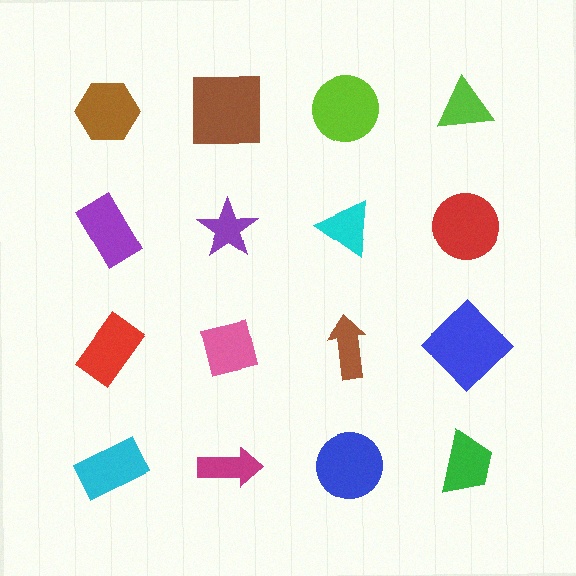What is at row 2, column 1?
A purple rectangle.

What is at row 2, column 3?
A cyan triangle.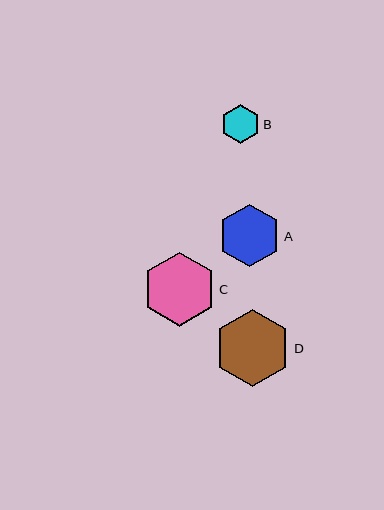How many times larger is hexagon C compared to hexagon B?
Hexagon C is approximately 1.9 times the size of hexagon B.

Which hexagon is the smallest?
Hexagon B is the smallest with a size of approximately 39 pixels.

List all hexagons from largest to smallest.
From largest to smallest: D, C, A, B.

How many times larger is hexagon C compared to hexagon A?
Hexagon C is approximately 1.2 times the size of hexagon A.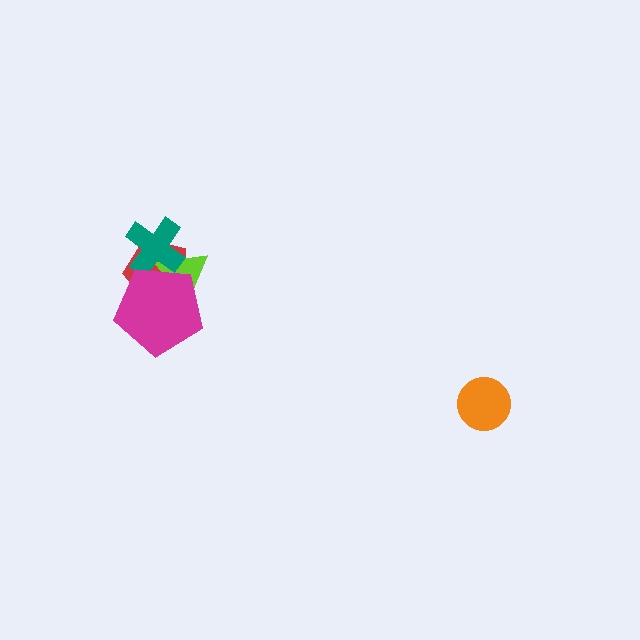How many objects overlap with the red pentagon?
3 objects overlap with the red pentagon.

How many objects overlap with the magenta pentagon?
3 objects overlap with the magenta pentagon.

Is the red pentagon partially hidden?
Yes, it is partially covered by another shape.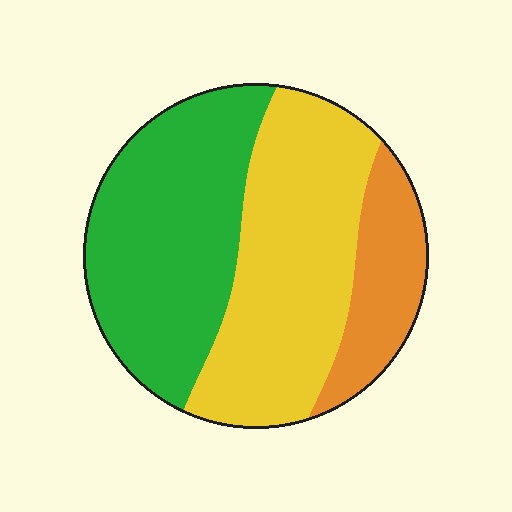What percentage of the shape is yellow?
Yellow takes up about two fifths (2/5) of the shape.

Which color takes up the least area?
Orange, at roughly 15%.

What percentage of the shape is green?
Green covers 41% of the shape.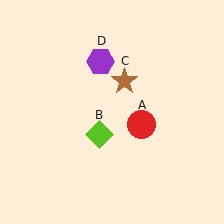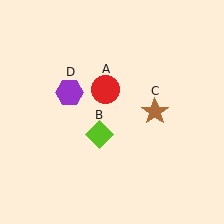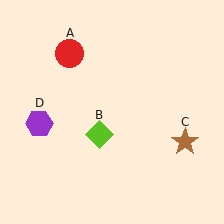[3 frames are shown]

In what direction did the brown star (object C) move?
The brown star (object C) moved down and to the right.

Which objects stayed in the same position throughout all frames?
Lime diamond (object B) remained stationary.